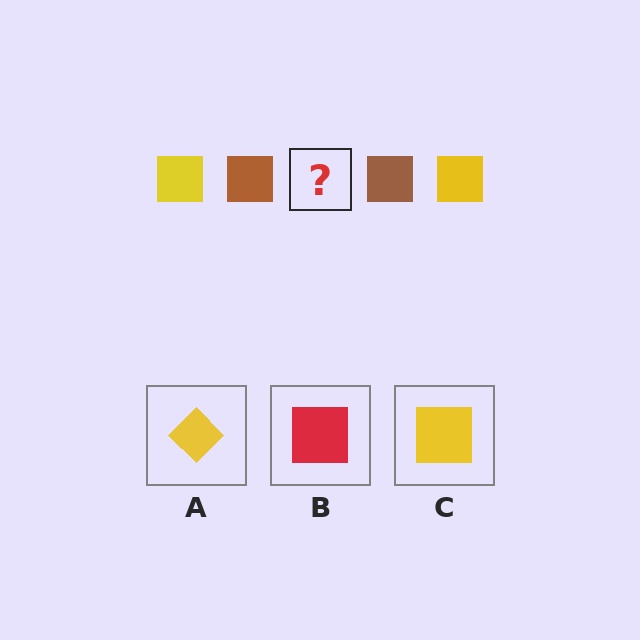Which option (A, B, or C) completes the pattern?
C.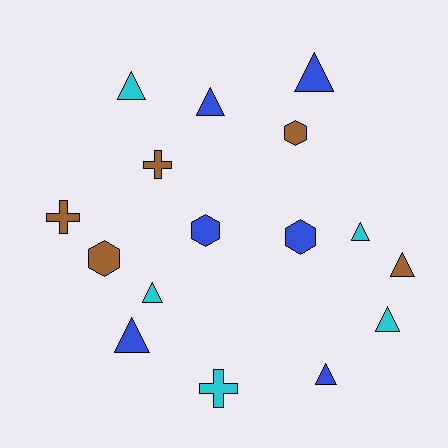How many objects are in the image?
There are 16 objects.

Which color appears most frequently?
Blue, with 6 objects.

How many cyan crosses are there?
There is 1 cyan cross.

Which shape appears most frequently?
Triangle, with 9 objects.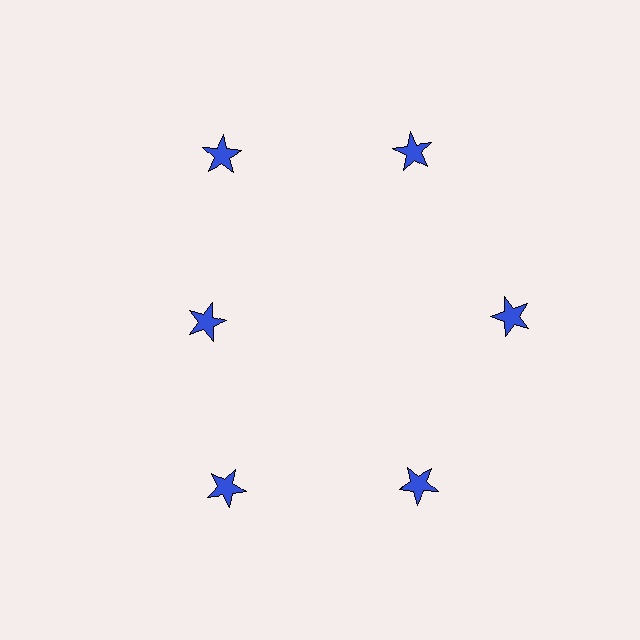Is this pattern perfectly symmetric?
No. The 6 blue stars are arranged in a ring, but one element near the 9 o'clock position is pulled inward toward the center, breaking the 6-fold rotational symmetry.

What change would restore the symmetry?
The symmetry would be restored by moving it outward, back onto the ring so that all 6 stars sit at equal angles and equal distance from the center.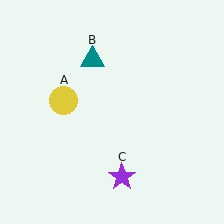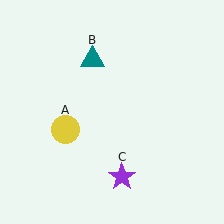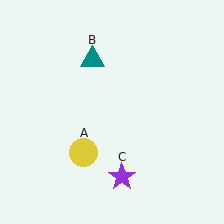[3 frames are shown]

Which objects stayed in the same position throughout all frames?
Teal triangle (object B) and purple star (object C) remained stationary.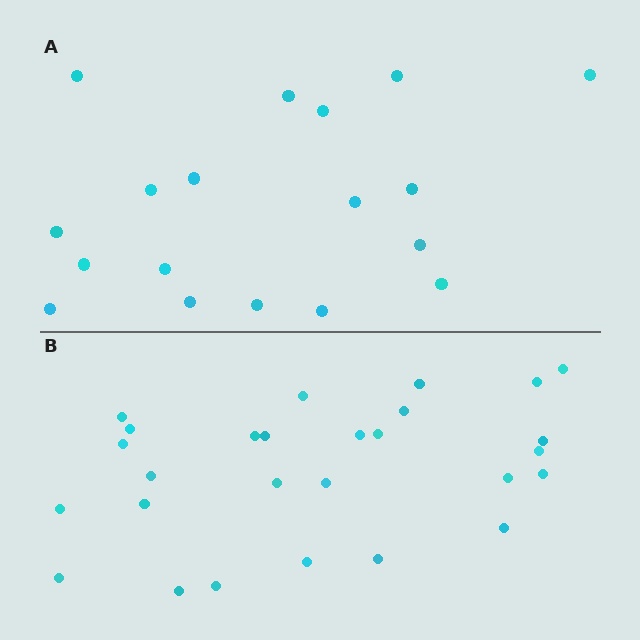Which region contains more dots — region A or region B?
Region B (the bottom region) has more dots.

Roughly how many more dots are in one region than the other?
Region B has roughly 8 or so more dots than region A.